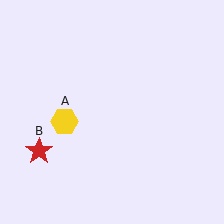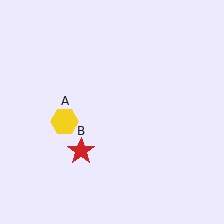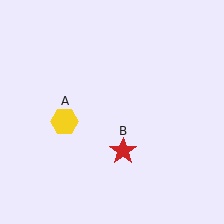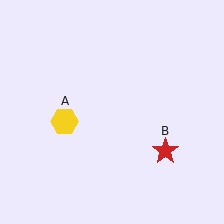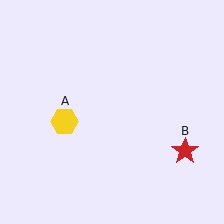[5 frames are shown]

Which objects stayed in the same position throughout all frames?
Yellow hexagon (object A) remained stationary.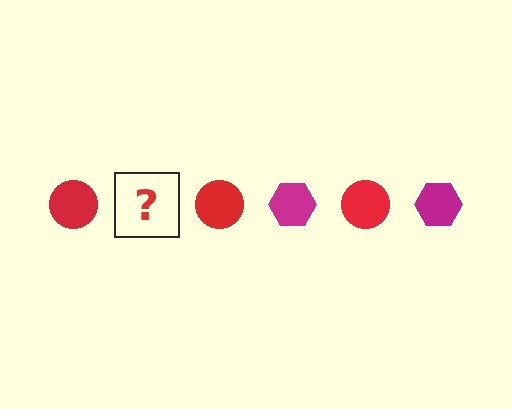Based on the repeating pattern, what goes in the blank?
The blank should be a magenta hexagon.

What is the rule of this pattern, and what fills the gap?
The rule is that the pattern alternates between red circle and magenta hexagon. The gap should be filled with a magenta hexagon.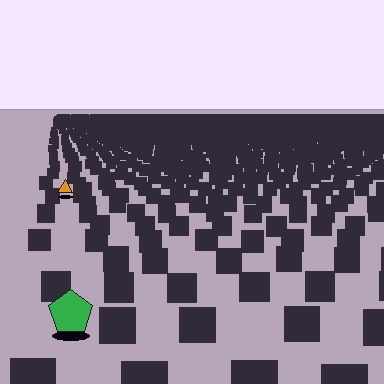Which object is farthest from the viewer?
The orange triangle is farthest from the viewer. It appears smaller and the ground texture around it is denser.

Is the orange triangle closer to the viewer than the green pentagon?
No. The green pentagon is closer — you can tell from the texture gradient: the ground texture is coarser near it.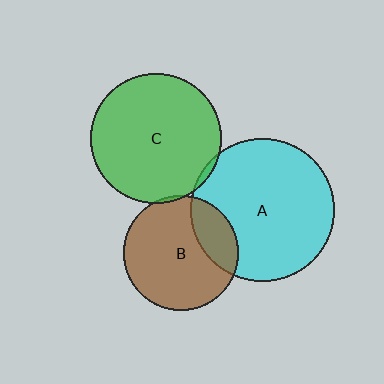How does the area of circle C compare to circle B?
Approximately 1.3 times.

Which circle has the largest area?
Circle A (cyan).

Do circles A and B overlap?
Yes.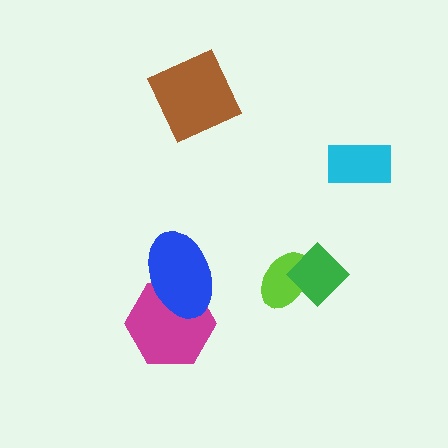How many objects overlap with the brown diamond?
0 objects overlap with the brown diamond.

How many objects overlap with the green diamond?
1 object overlaps with the green diamond.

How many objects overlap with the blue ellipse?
1 object overlaps with the blue ellipse.